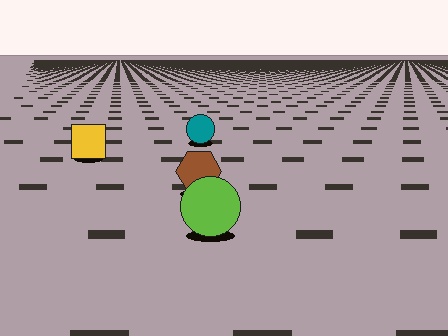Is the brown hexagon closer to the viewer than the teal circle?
Yes. The brown hexagon is closer — you can tell from the texture gradient: the ground texture is coarser near it.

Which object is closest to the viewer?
The lime circle is closest. The texture marks near it are larger and more spread out.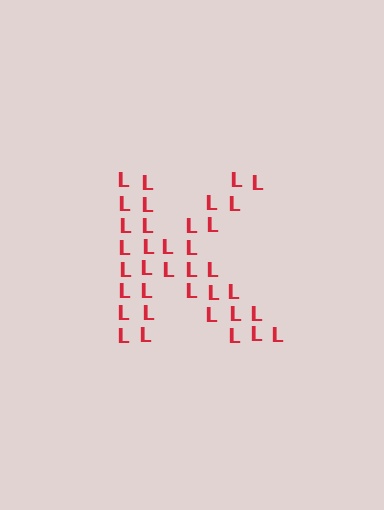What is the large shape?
The large shape is the letter K.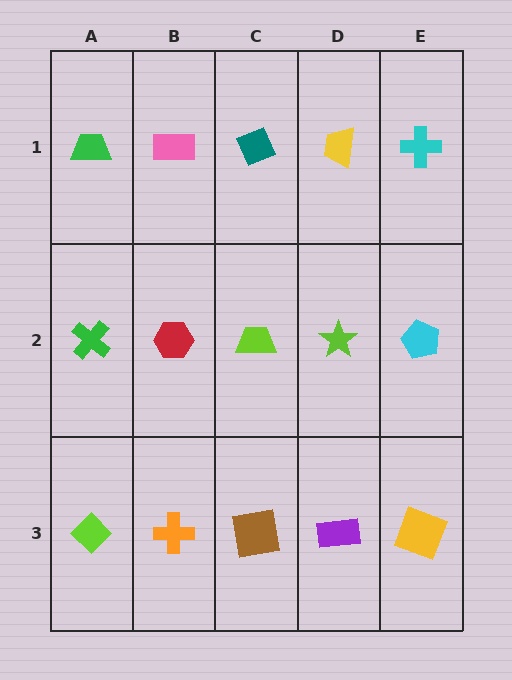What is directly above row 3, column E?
A cyan pentagon.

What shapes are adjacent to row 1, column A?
A green cross (row 2, column A), a pink rectangle (row 1, column B).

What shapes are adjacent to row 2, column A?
A green trapezoid (row 1, column A), a lime diamond (row 3, column A), a red hexagon (row 2, column B).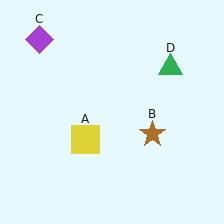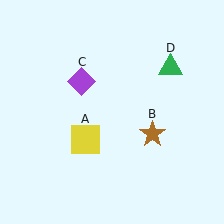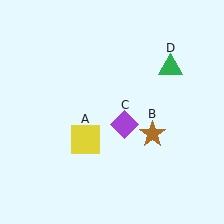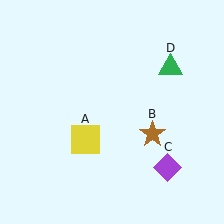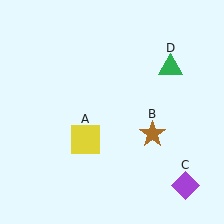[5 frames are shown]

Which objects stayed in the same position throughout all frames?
Yellow square (object A) and brown star (object B) and green triangle (object D) remained stationary.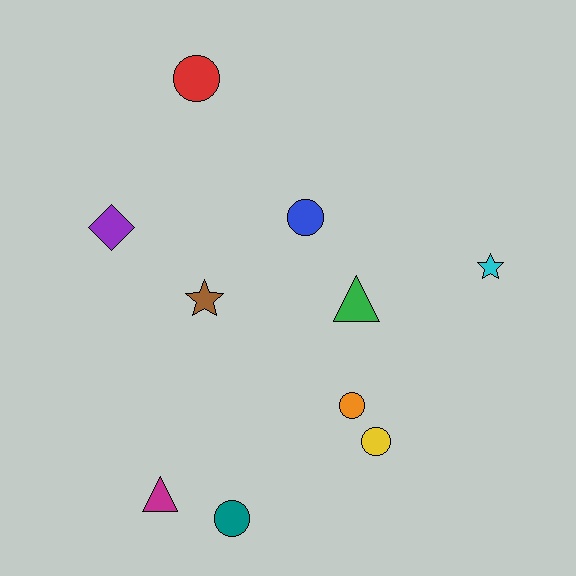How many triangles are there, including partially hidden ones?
There are 2 triangles.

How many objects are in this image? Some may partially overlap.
There are 10 objects.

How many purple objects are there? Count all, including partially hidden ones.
There is 1 purple object.